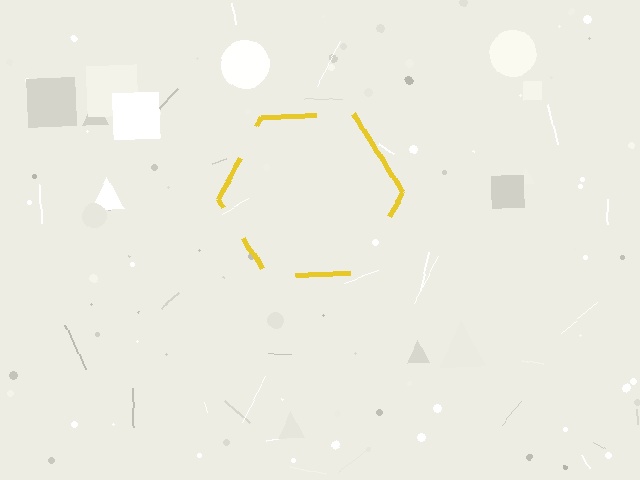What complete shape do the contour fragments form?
The contour fragments form a hexagon.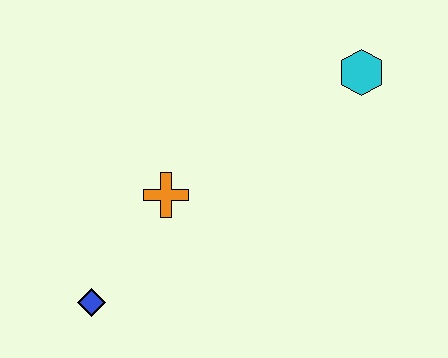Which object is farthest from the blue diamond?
The cyan hexagon is farthest from the blue diamond.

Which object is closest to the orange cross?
The blue diamond is closest to the orange cross.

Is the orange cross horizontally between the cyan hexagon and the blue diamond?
Yes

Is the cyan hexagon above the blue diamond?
Yes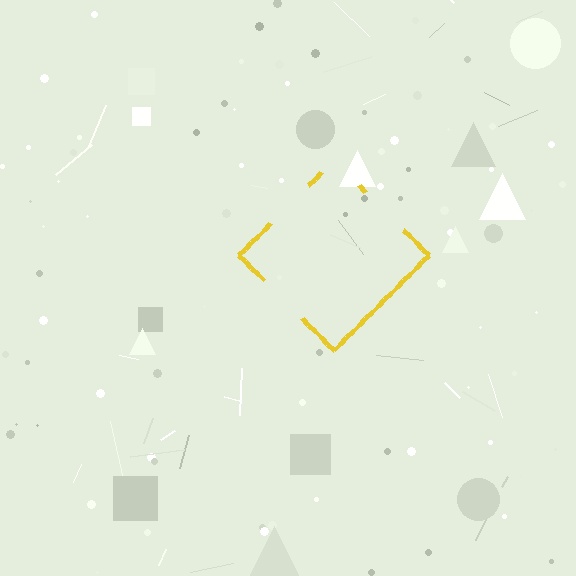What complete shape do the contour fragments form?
The contour fragments form a diamond.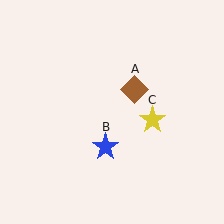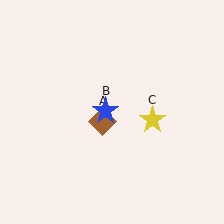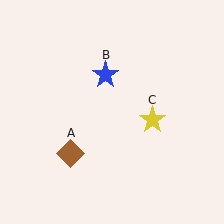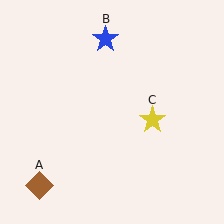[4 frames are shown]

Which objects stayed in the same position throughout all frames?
Yellow star (object C) remained stationary.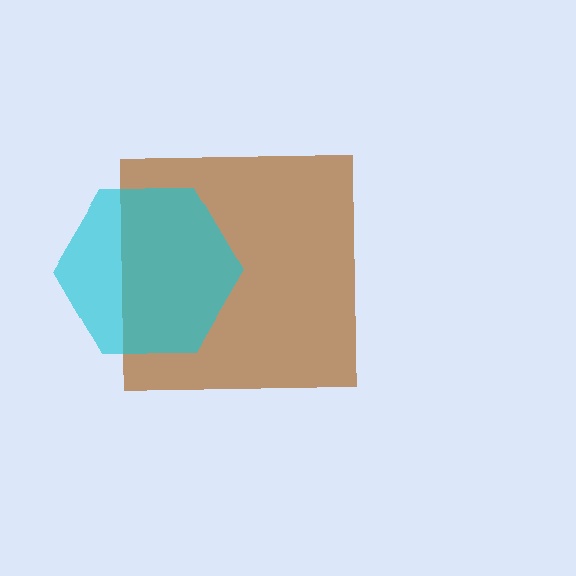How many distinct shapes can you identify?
There are 2 distinct shapes: a brown square, a cyan hexagon.